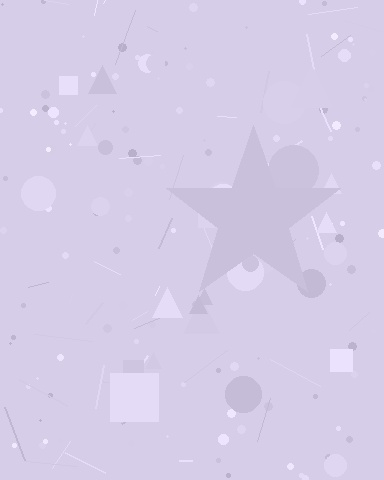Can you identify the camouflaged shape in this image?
The camouflaged shape is a star.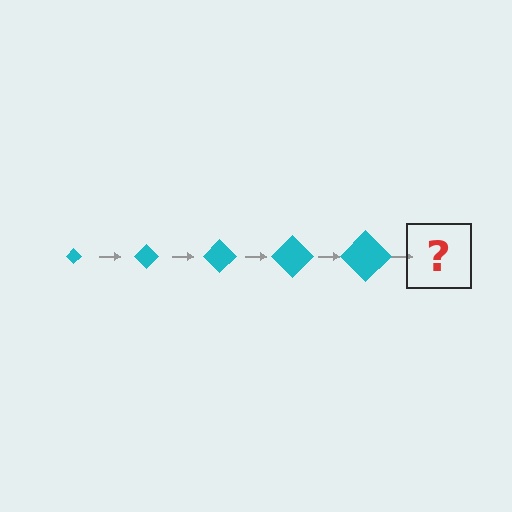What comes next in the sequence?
The next element should be a cyan diamond, larger than the previous one.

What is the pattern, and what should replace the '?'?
The pattern is that the diamond gets progressively larger each step. The '?' should be a cyan diamond, larger than the previous one.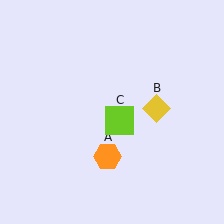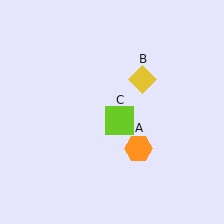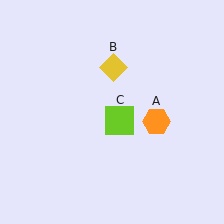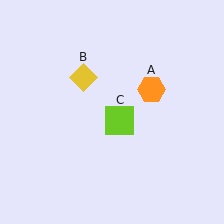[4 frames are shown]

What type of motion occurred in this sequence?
The orange hexagon (object A), yellow diamond (object B) rotated counterclockwise around the center of the scene.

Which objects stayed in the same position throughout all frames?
Lime square (object C) remained stationary.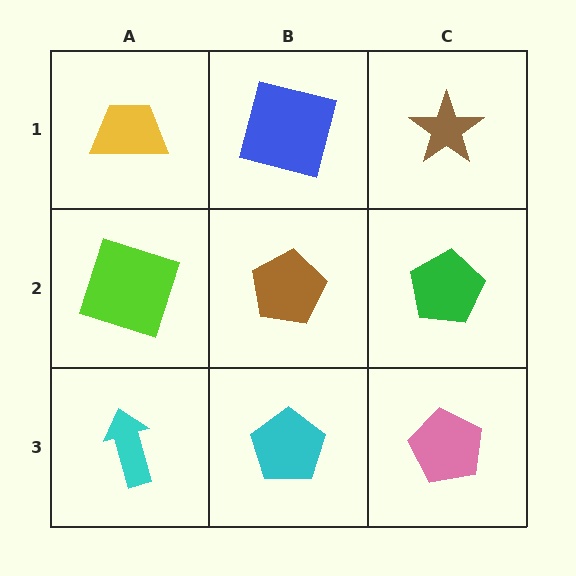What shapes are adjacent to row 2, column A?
A yellow trapezoid (row 1, column A), a cyan arrow (row 3, column A), a brown pentagon (row 2, column B).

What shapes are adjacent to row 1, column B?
A brown pentagon (row 2, column B), a yellow trapezoid (row 1, column A), a brown star (row 1, column C).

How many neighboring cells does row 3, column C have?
2.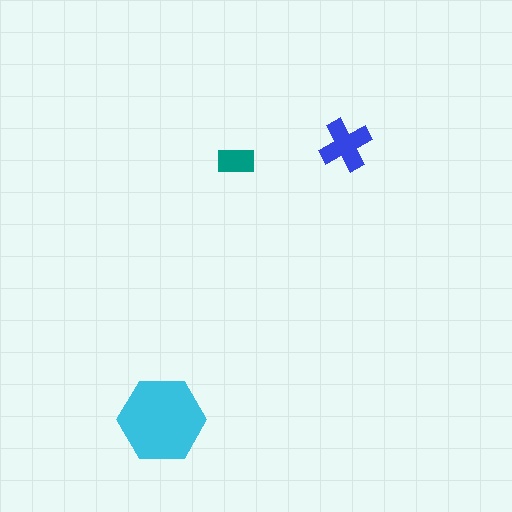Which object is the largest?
The cyan hexagon.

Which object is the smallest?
The teal rectangle.